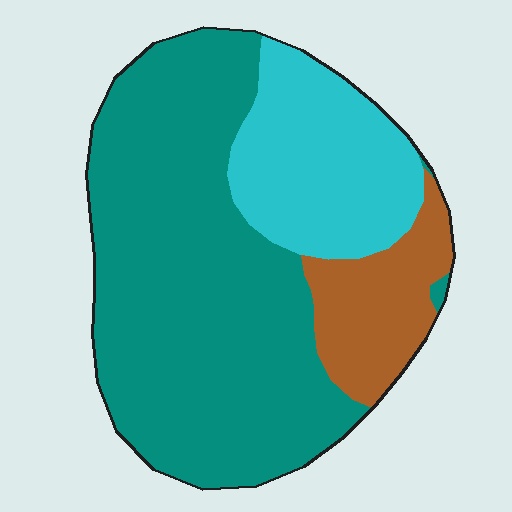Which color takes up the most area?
Teal, at roughly 65%.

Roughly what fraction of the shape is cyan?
Cyan takes up about one quarter (1/4) of the shape.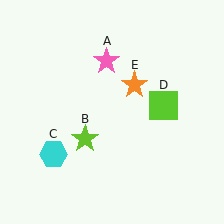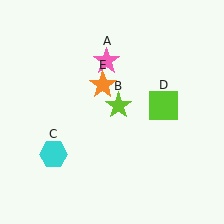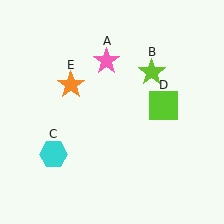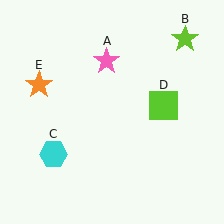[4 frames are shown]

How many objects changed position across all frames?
2 objects changed position: lime star (object B), orange star (object E).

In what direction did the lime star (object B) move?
The lime star (object B) moved up and to the right.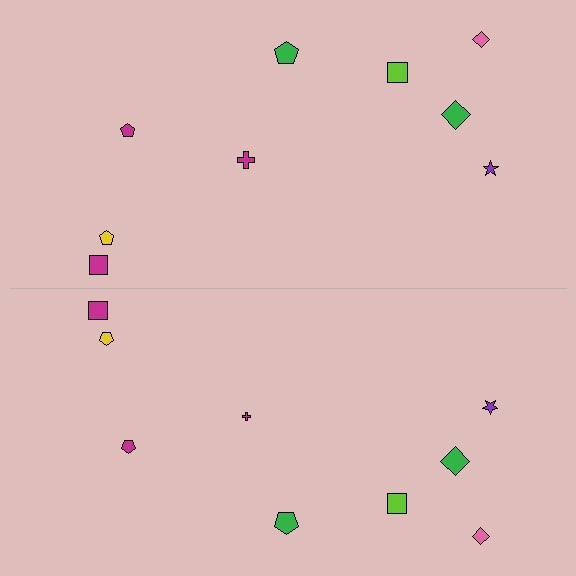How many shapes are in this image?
There are 18 shapes in this image.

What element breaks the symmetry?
The magenta cross on the bottom side has a different size than its mirror counterpart.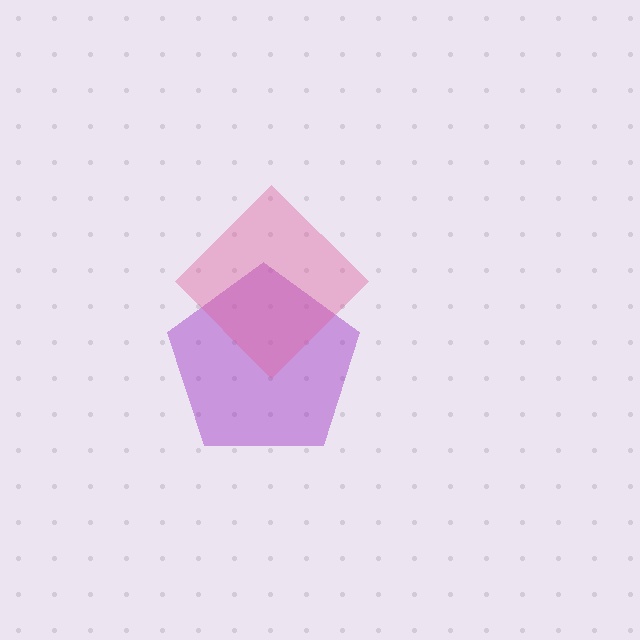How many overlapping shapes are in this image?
There are 2 overlapping shapes in the image.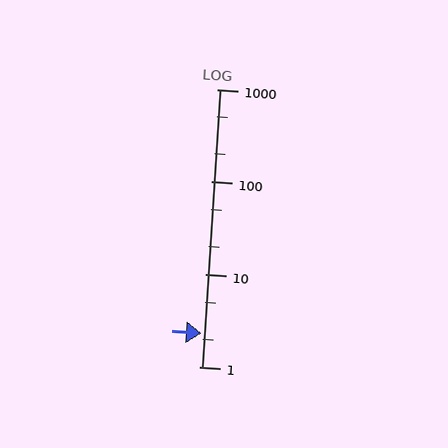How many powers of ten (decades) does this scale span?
The scale spans 3 decades, from 1 to 1000.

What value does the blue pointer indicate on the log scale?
The pointer indicates approximately 2.3.